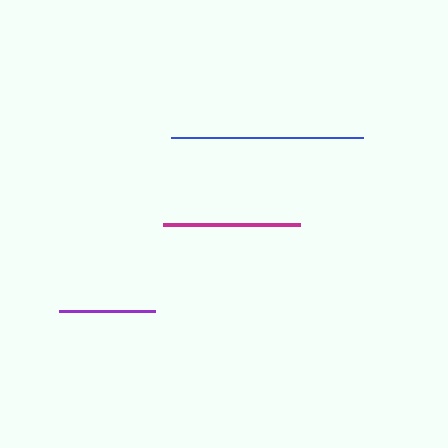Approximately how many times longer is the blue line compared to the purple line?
The blue line is approximately 2.0 times the length of the purple line.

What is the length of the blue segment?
The blue segment is approximately 191 pixels long.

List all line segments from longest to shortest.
From longest to shortest: blue, magenta, purple.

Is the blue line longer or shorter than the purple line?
The blue line is longer than the purple line.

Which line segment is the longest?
The blue line is the longest at approximately 191 pixels.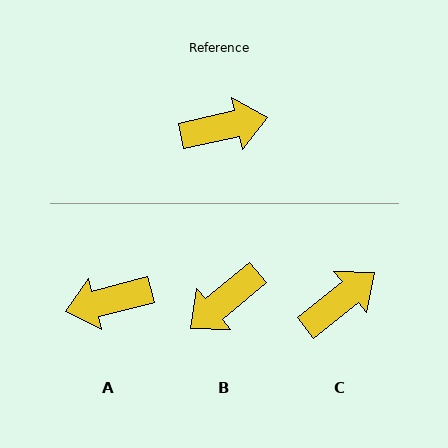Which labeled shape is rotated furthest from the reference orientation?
A, about 178 degrees away.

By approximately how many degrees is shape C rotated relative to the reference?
Approximately 26 degrees counter-clockwise.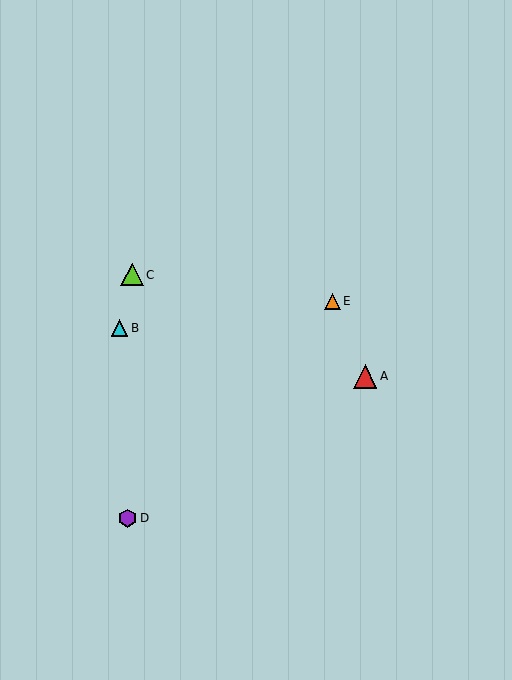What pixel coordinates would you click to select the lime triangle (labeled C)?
Click at (132, 275) to select the lime triangle C.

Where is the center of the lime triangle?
The center of the lime triangle is at (132, 275).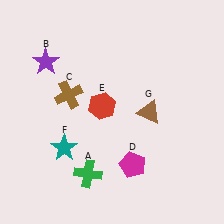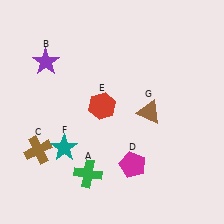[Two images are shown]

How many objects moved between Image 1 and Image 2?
1 object moved between the two images.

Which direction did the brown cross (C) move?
The brown cross (C) moved down.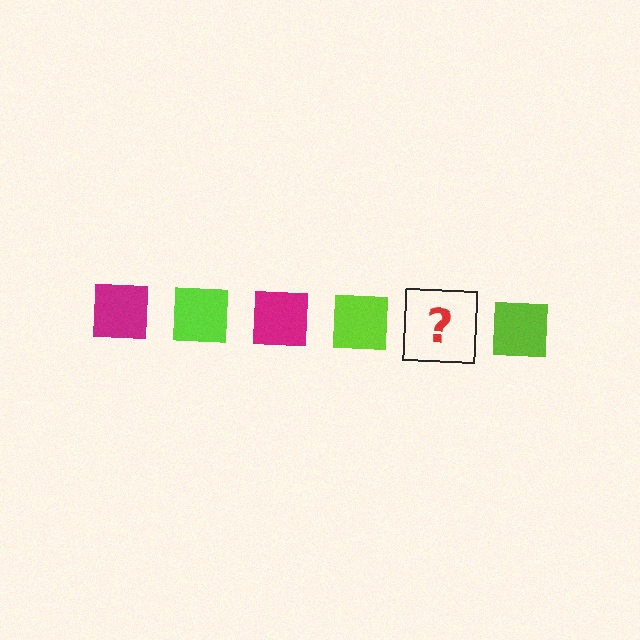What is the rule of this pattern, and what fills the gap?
The rule is that the pattern cycles through magenta, lime squares. The gap should be filled with a magenta square.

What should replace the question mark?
The question mark should be replaced with a magenta square.